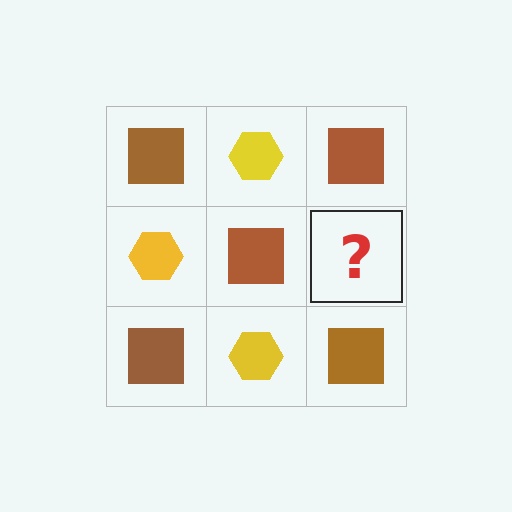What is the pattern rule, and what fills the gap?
The rule is that it alternates brown square and yellow hexagon in a checkerboard pattern. The gap should be filled with a yellow hexagon.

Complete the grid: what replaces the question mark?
The question mark should be replaced with a yellow hexagon.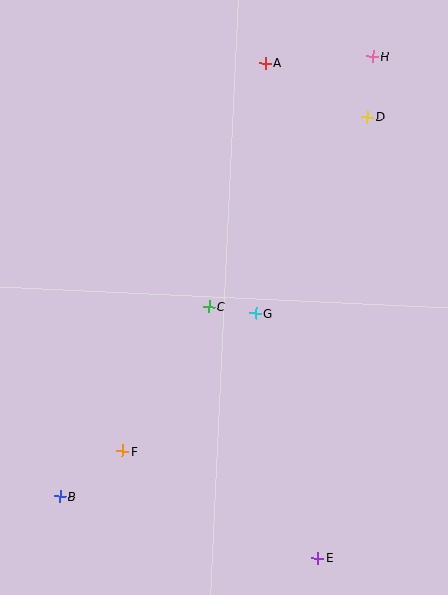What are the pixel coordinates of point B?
Point B is at (60, 496).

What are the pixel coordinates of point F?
Point F is at (122, 451).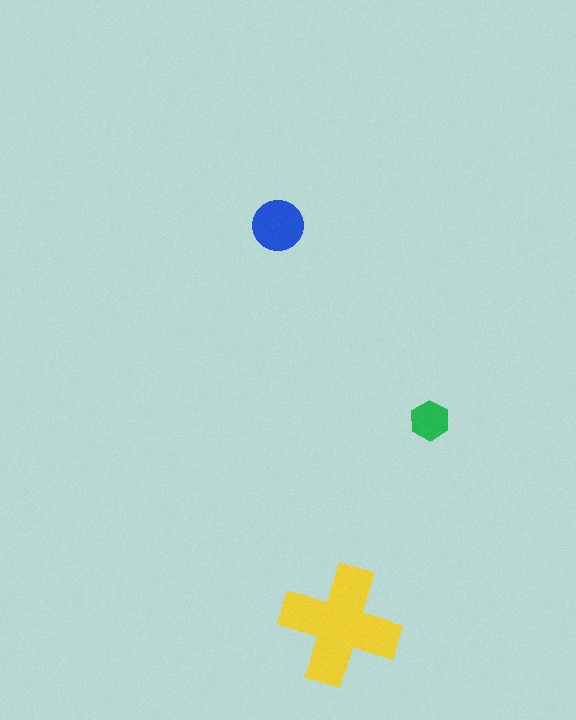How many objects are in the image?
There are 3 objects in the image.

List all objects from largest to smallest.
The yellow cross, the blue circle, the green hexagon.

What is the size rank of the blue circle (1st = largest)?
2nd.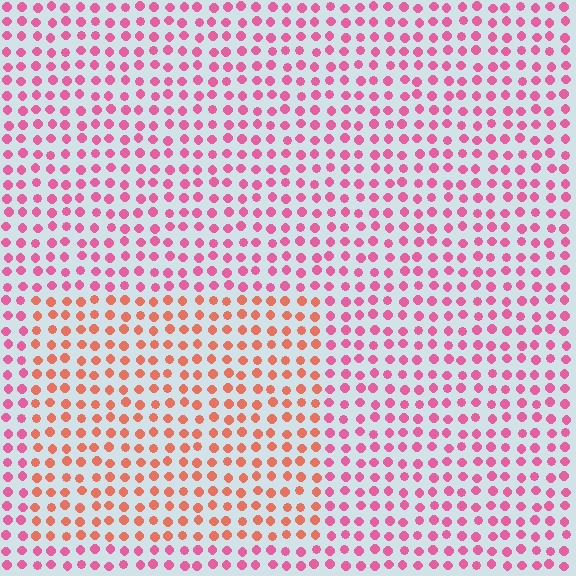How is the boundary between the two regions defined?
The boundary is defined purely by a slight shift in hue (about 38 degrees). Spacing, size, and orientation are identical on both sides.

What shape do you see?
I see a rectangle.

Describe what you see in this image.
The image is filled with small pink elements in a uniform arrangement. A rectangle-shaped region is visible where the elements are tinted to a slightly different hue, forming a subtle color boundary.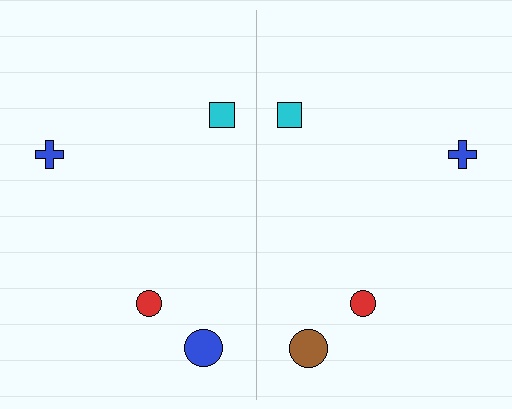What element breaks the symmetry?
The brown circle on the right side breaks the symmetry — its mirror counterpart is blue.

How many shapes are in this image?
There are 8 shapes in this image.